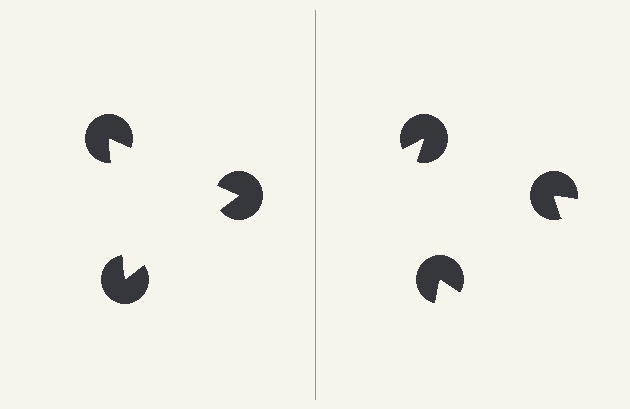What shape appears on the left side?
An illusory triangle.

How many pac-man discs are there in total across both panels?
6 — 3 on each side.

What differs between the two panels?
The pac-man discs are positioned identically on both sides; only the wedge orientations differ. On the left they align to a triangle; on the right they are misaligned.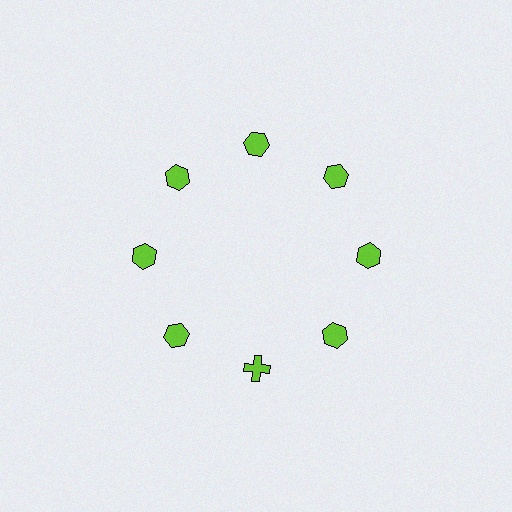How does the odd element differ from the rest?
It has a different shape: cross instead of hexagon.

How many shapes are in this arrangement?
There are 8 shapes arranged in a ring pattern.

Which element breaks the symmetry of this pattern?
The lime cross at roughly the 6 o'clock position breaks the symmetry. All other shapes are lime hexagons.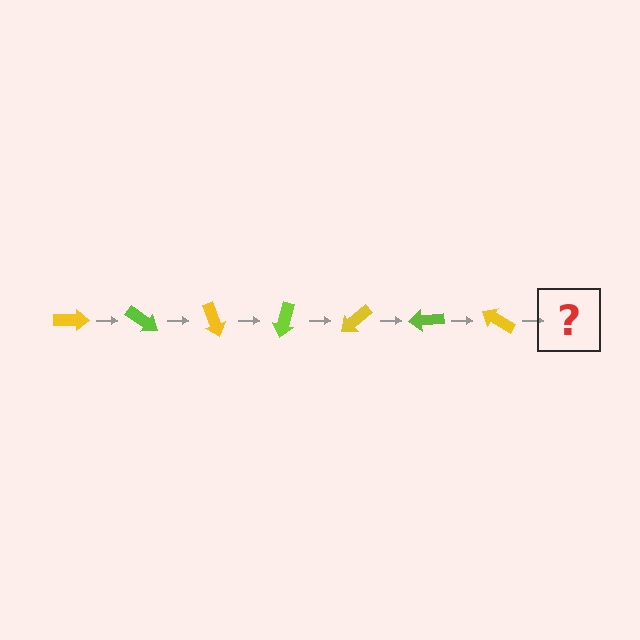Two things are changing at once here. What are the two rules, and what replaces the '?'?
The two rules are that it rotates 35 degrees each step and the color cycles through yellow and lime. The '?' should be a lime arrow, rotated 245 degrees from the start.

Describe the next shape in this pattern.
It should be a lime arrow, rotated 245 degrees from the start.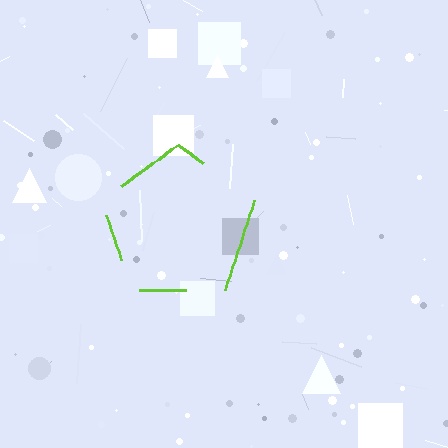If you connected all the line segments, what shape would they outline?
They would outline a pentagon.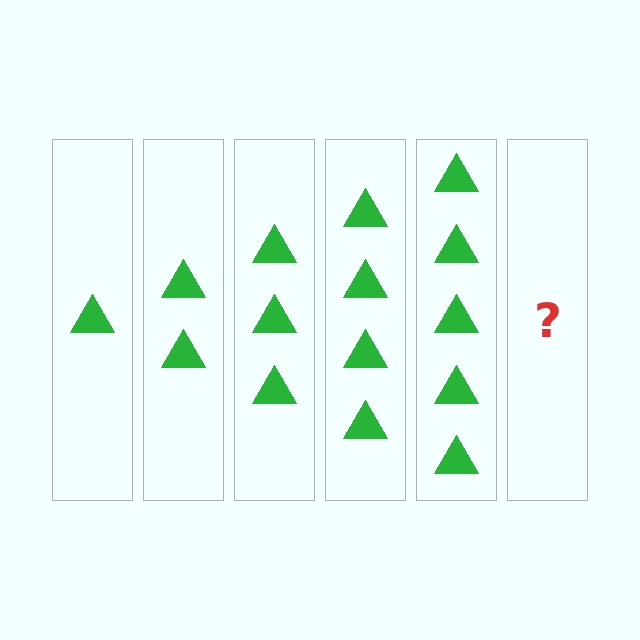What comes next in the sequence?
The next element should be 6 triangles.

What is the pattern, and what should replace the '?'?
The pattern is that each step adds one more triangle. The '?' should be 6 triangles.